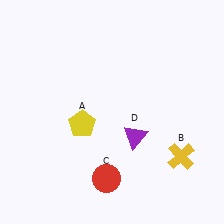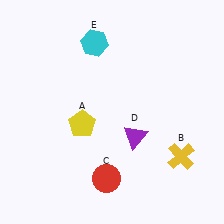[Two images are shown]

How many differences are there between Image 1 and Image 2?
There is 1 difference between the two images.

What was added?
A cyan hexagon (E) was added in Image 2.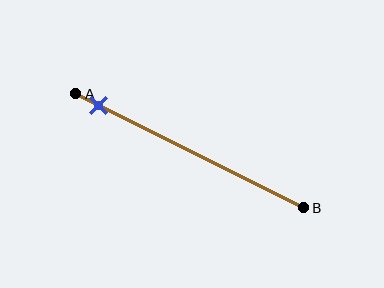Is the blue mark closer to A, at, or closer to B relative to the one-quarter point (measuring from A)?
The blue mark is closer to point A than the one-quarter point of segment AB.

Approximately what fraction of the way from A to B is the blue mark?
The blue mark is approximately 10% of the way from A to B.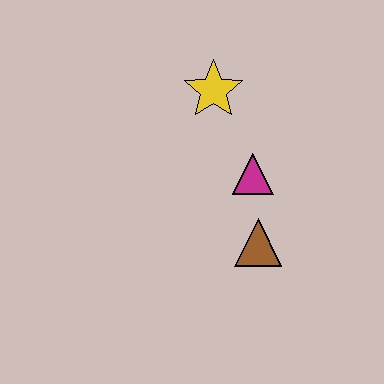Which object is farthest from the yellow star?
The brown triangle is farthest from the yellow star.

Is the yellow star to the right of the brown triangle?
No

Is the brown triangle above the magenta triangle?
No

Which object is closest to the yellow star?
The magenta triangle is closest to the yellow star.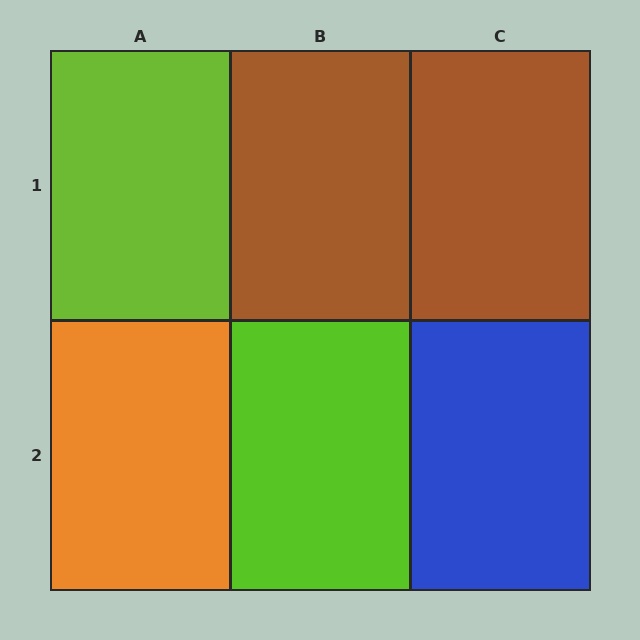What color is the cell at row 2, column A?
Orange.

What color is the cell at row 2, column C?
Blue.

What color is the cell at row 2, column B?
Lime.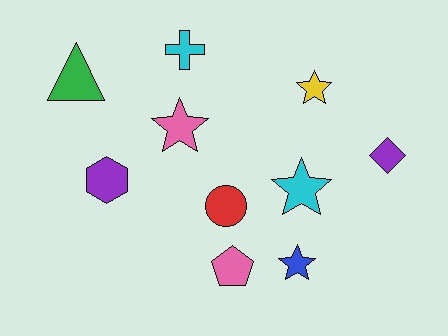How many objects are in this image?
There are 10 objects.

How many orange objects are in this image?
There are no orange objects.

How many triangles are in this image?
There is 1 triangle.